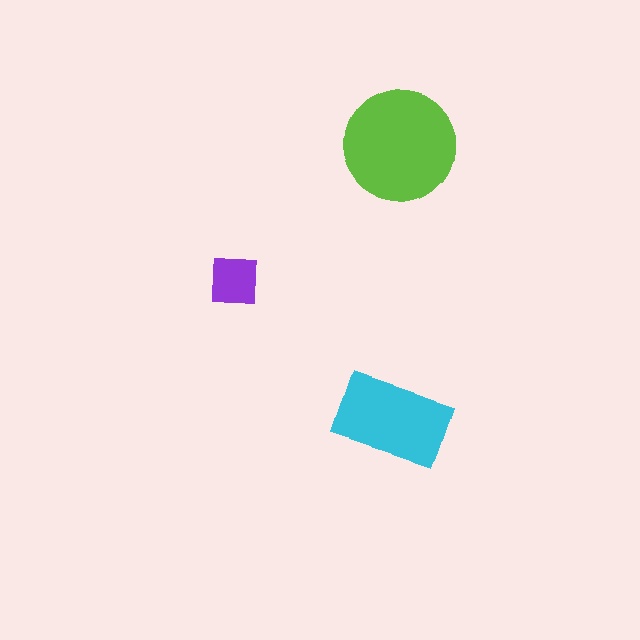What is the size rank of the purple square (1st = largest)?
3rd.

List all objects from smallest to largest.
The purple square, the cyan rectangle, the lime circle.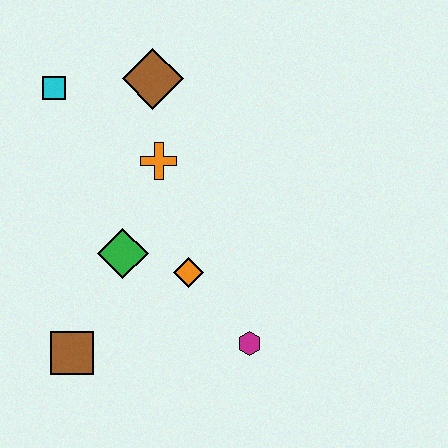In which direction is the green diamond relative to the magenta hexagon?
The green diamond is to the left of the magenta hexagon.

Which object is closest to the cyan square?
The brown diamond is closest to the cyan square.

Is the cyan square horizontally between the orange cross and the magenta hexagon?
No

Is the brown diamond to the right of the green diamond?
Yes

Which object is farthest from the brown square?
The brown diamond is farthest from the brown square.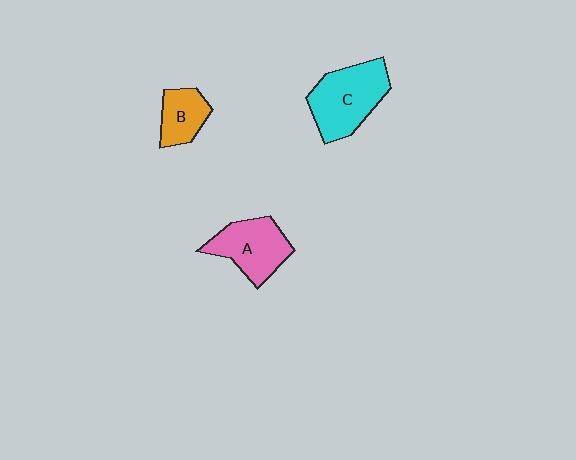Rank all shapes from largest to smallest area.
From largest to smallest: C (cyan), A (pink), B (orange).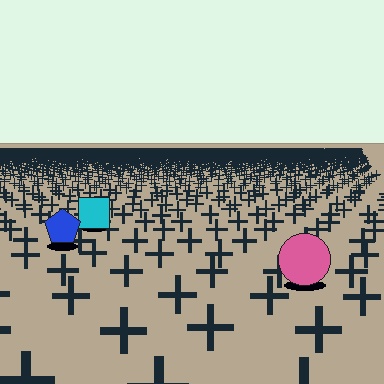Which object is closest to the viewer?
The pink circle is closest. The texture marks near it are larger and more spread out.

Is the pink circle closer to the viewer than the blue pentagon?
Yes. The pink circle is closer — you can tell from the texture gradient: the ground texture is coarser near it.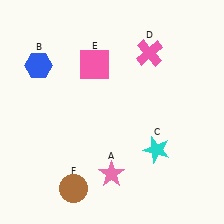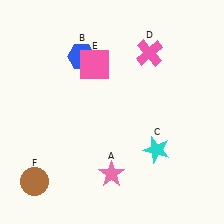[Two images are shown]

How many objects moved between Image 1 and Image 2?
2 objects moved between the two images.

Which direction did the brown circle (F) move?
The brown circle (F) moved left.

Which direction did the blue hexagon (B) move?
The blue hexagon (B) moved right.